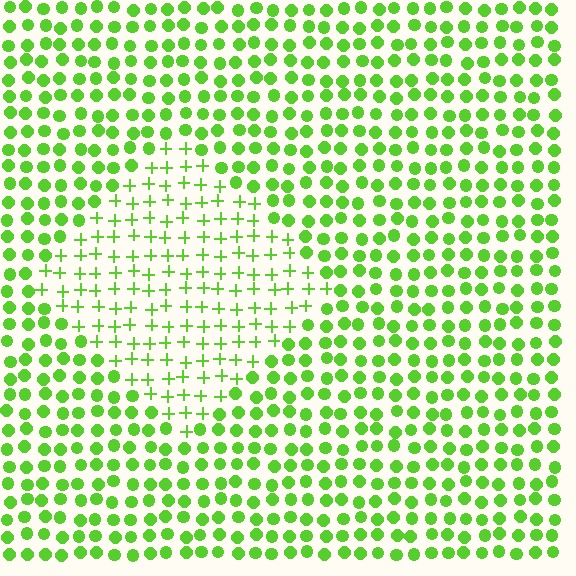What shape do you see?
I see a diamond.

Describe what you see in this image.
The image is filled with small lime elements arranged in a uniform grid. A diamond-shaped region contains plus signs, while the surrounding area contains circles. The boundary is defined purely by the change in element shape.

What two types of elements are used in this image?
The image uses plus signs inside the diamond region and circles outside it.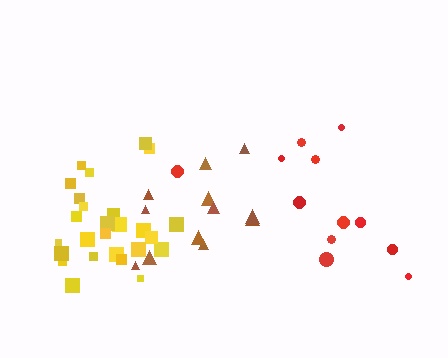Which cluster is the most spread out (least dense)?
Red.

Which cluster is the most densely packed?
Yellow.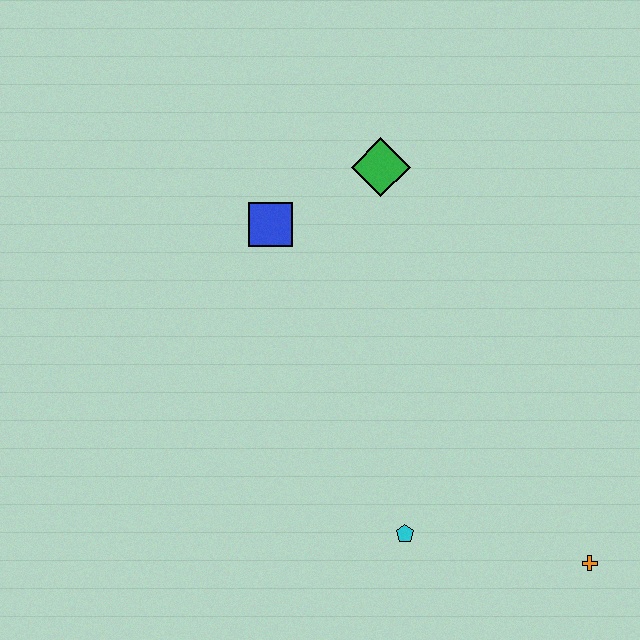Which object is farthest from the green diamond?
The orange cross is farthest from the green diamond.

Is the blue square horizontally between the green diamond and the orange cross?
No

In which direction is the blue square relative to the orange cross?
The blue square is above the orange cross.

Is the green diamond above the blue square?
Yes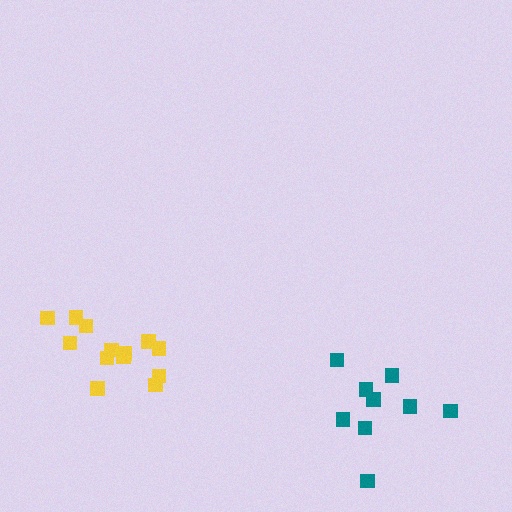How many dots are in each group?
Group 1: 13 dots, Group 2: 9 dots (22 total).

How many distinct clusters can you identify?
There are 2 distinct clusters.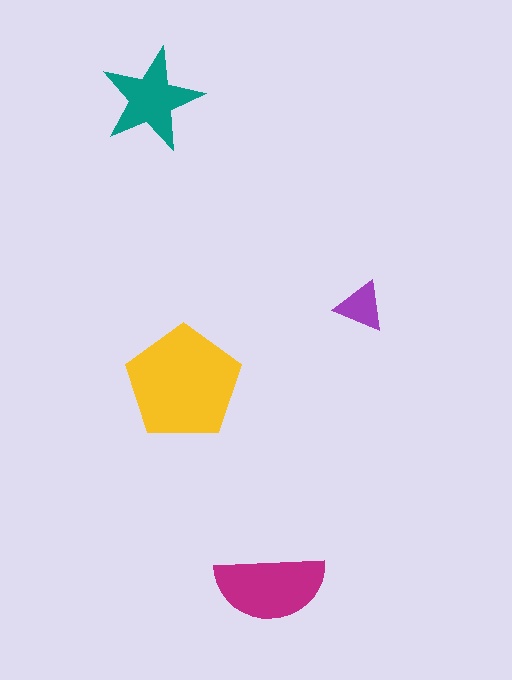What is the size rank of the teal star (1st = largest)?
3rd.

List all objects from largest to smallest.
The yellow pentagon, the magenta semicircle, the teal star, the purple triangle.